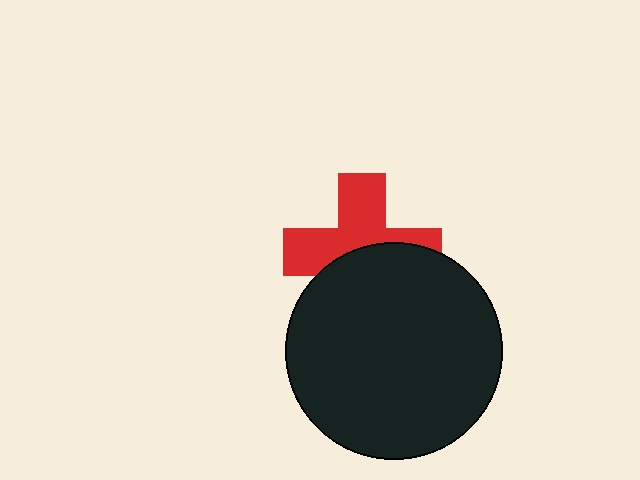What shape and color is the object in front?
The object in front is a black circle.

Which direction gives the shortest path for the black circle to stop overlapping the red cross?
Moving down gives the shortest separation.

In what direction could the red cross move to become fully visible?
The red cross could move up. That would shift it out from behind the black circle entirely.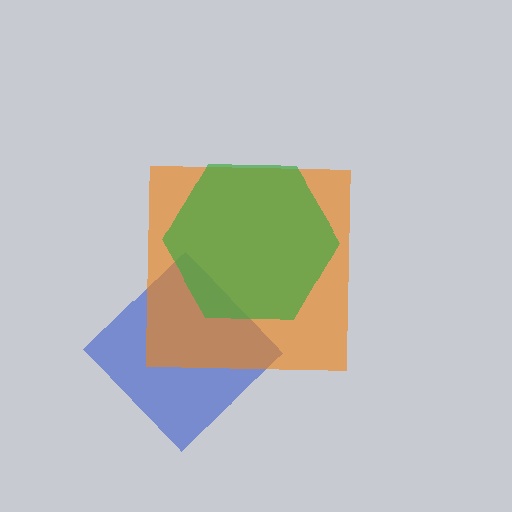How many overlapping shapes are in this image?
There are 3 overlapping shapes in the image.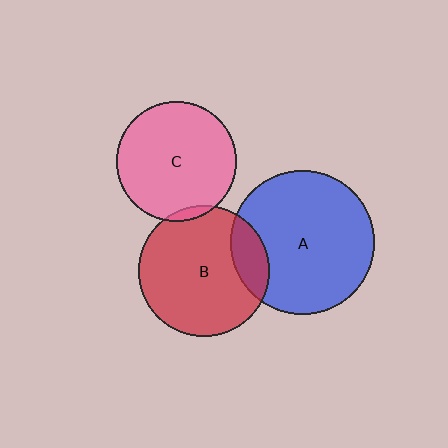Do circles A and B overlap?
Yes.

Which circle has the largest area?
Circle A (blue).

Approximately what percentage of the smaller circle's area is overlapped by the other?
Approximately 15%.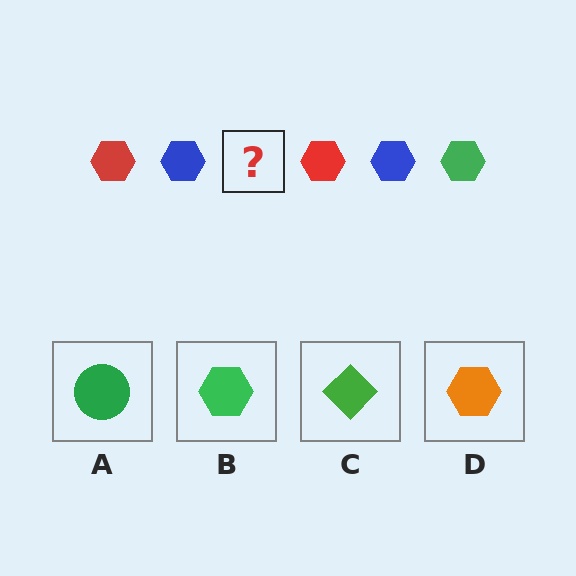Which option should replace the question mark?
Option B.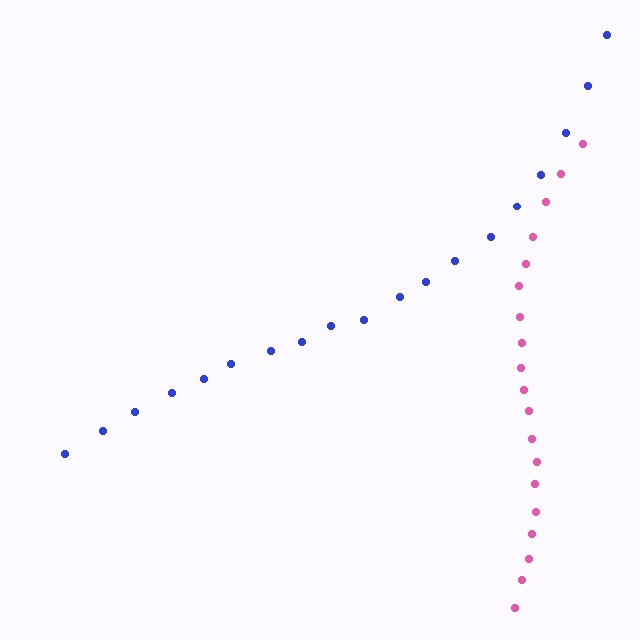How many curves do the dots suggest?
There are 2 distinct paths.